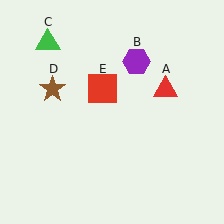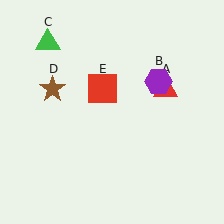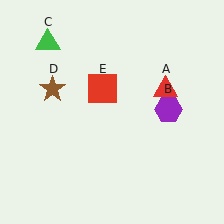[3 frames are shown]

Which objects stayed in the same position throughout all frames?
Red triangle (object A) and green triangle (object C) and brown star (object D) and red square (object E) remained stationary.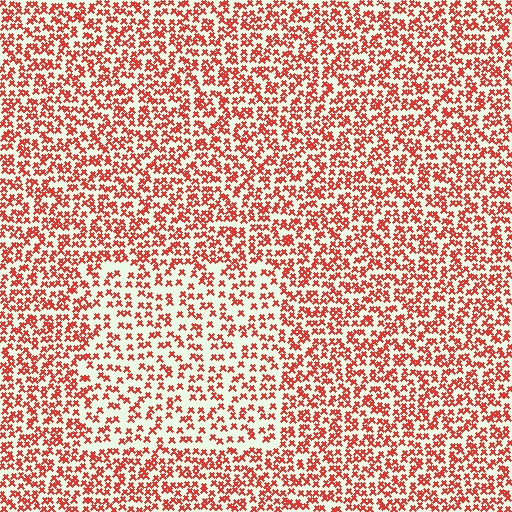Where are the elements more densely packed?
The elements are more densely packed outside the rectangle boundary.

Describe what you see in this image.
The image contains small red elements arranged at two different densities. A rectangle-shaped region is visible where the elements are less densely packed than the surrounding area.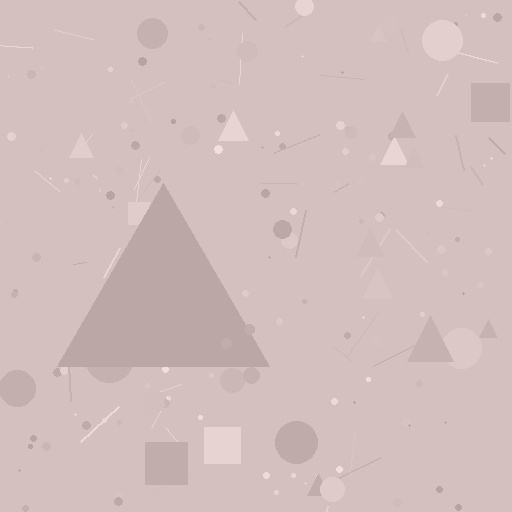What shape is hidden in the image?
A triangle is hidden in the image.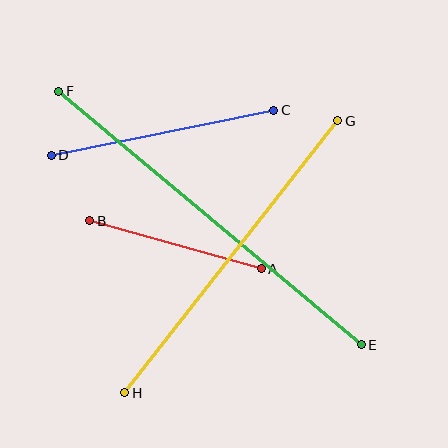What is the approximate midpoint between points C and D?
The midpoint is at approximately (162, 133) pixels.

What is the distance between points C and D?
The distance is approximately 227 pixels.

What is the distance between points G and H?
The distance is approximately 345 pixels.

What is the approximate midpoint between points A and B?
The midpoint is at approximately (176, 245) pixels.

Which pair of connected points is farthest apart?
Points E and F are farthest apart.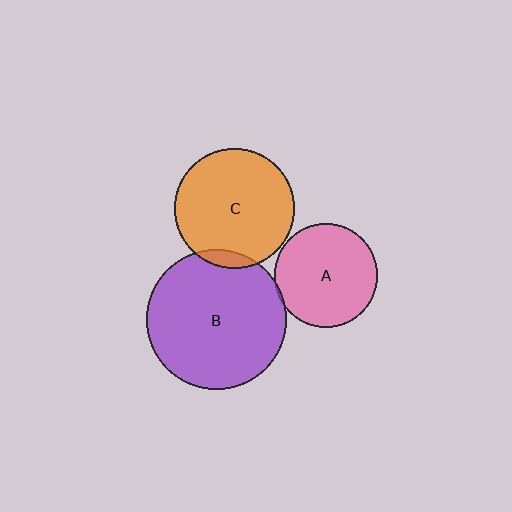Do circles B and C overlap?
Yes.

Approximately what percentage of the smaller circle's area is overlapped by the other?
Approximately 5%.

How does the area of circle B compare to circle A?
Approximately 1.8 times.